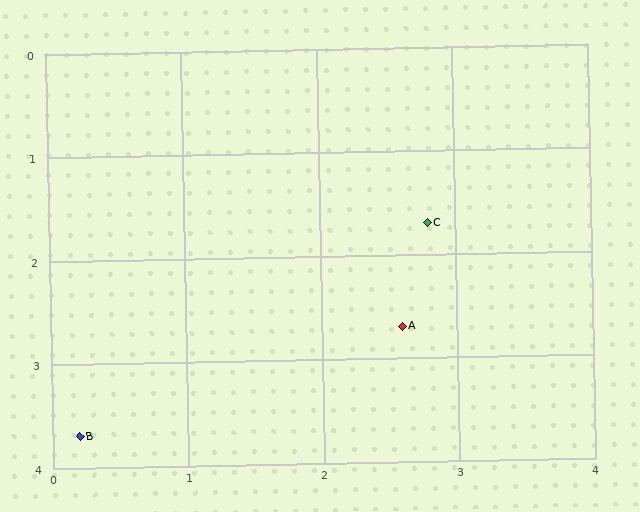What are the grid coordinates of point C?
Point C is at approximately (2.8, 1.7).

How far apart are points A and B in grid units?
Points A and B are about 2.6 grid units apart.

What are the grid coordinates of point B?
Point B is at approximately (0.2, 3.7).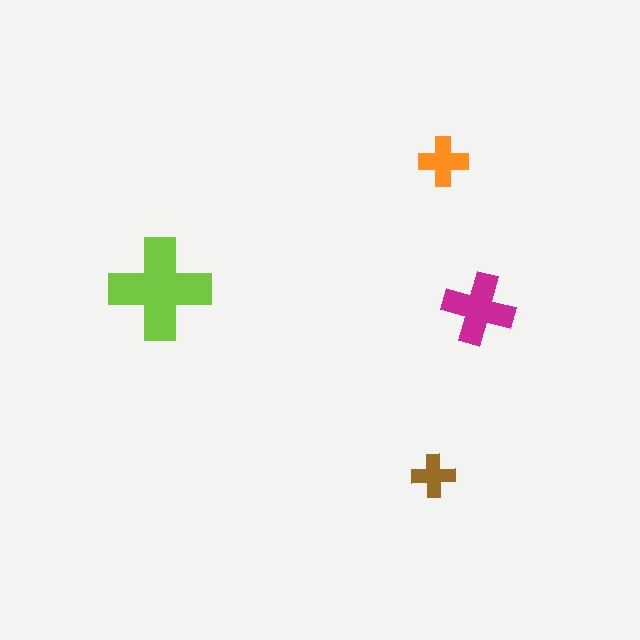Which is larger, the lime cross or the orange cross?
The lime one.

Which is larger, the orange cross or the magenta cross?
The magenta one.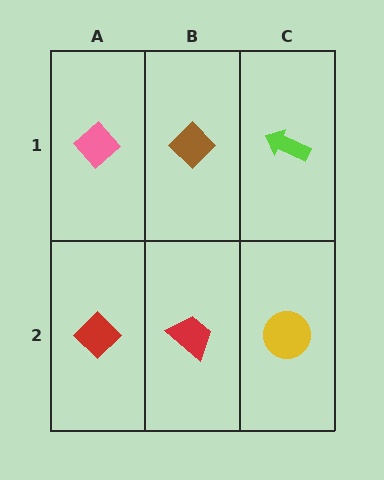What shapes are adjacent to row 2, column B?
A brown diamond (row 1, column B), a red diamond (row 2, column A), a yellow circle (row 2, column C).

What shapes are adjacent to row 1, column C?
A yellow circle (row 2, column C), a brown diamond (row 1, column B).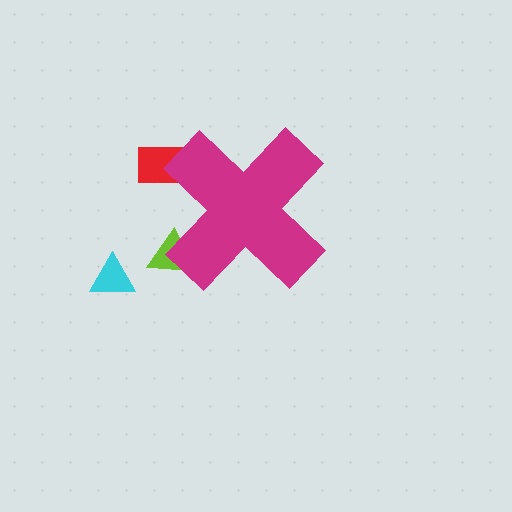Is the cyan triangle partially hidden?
No, the cyan triangle is fully visible.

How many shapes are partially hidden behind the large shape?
2 shapes are partially hidden.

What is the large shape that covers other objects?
A magenta cross.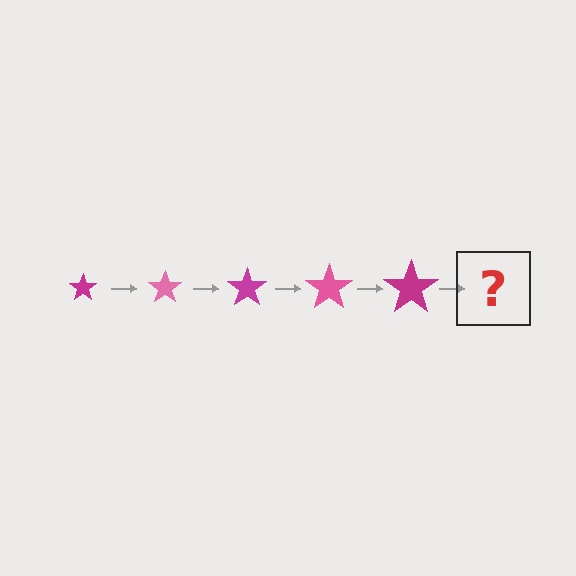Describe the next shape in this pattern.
It should be a pink star, larger than the previous one.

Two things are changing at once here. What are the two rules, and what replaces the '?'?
The two rules are that the star grows larger each step and the color cycles through magenta and pink. The '?' should be a pink star, larger than the previous one.